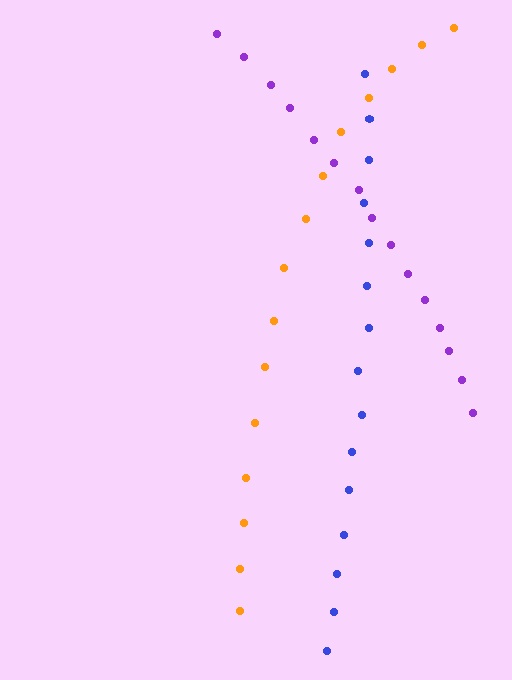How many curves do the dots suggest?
There are 3 distinct paths.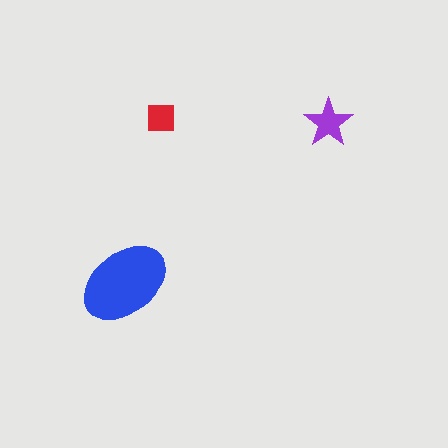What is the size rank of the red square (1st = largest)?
3rd.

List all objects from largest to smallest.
The blue ellipse, the purple star, the red square.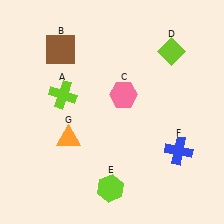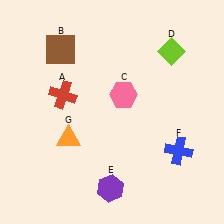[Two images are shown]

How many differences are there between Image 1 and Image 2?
There are 2 differences between the two images.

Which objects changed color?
A changed from lime to red. E changed from lime to purple.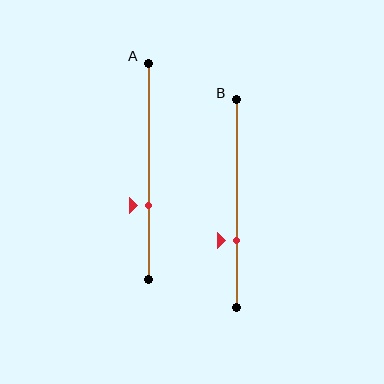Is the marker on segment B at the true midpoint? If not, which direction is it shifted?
No, the marker on segment B is shifted downward by about 18% of the segment length.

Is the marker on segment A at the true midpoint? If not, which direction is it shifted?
No, the marker on segment A is shifted downward by about 16% of the segment length.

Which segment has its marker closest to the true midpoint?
Segment A has its marker closest to the true midpoint.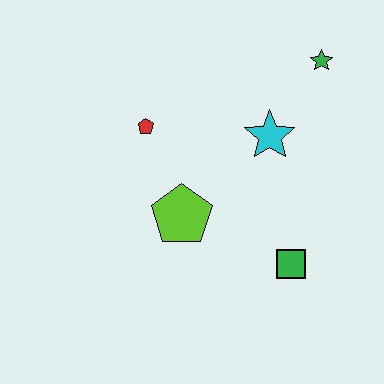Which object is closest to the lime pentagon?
The red pentagon is closest to the lime pentagon.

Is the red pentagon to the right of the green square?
No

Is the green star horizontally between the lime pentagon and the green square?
No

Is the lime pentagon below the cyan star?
Yes